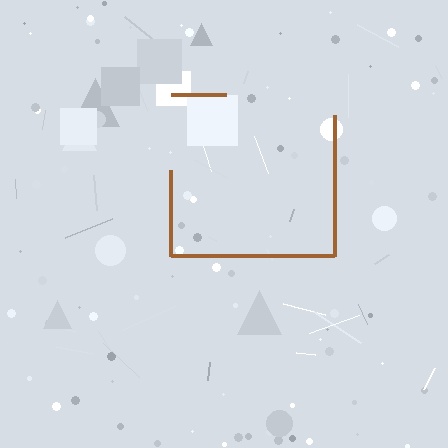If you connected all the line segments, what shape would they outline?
They would outline a square.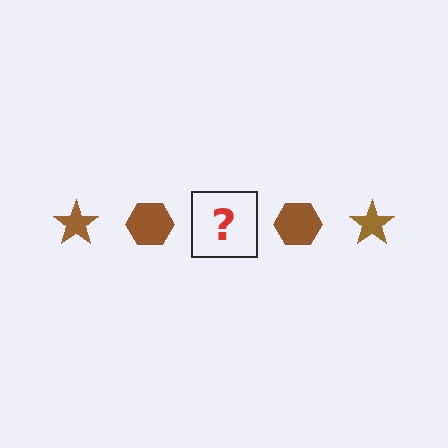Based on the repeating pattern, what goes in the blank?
The blank should be a brown star.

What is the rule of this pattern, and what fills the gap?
The rule is that the pattern cycles through star, hexagon shapes in brown. The gap should be filled with a brown star.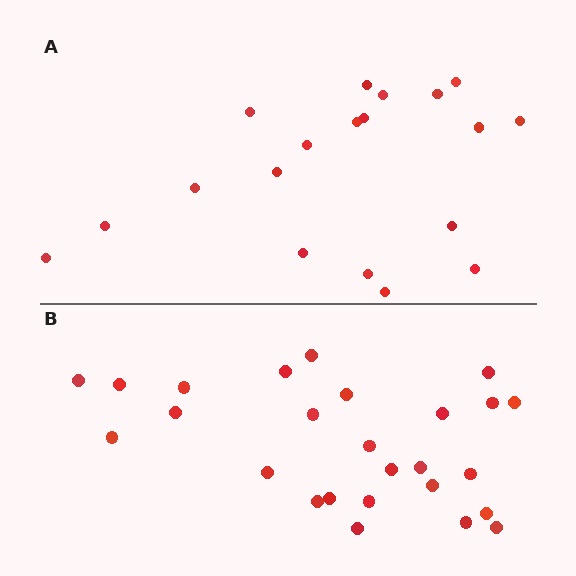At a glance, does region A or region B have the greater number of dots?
Region B (the bottom region) has more dots.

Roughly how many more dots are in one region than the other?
Region B has roughly 8 or so more dots than region A.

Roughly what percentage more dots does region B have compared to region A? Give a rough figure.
About 35% more.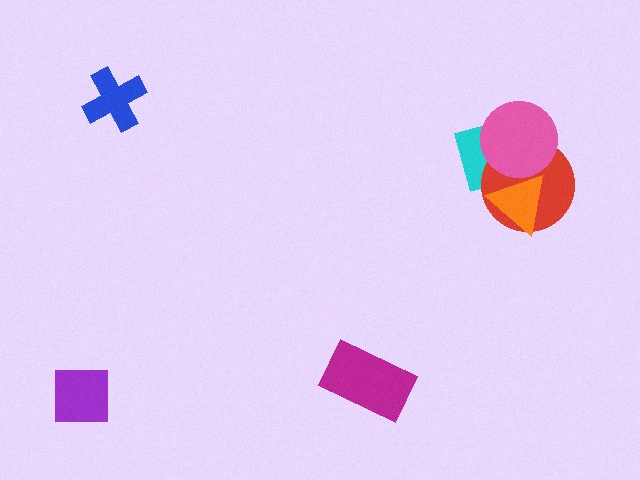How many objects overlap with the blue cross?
0 objects overlap with the blue cross.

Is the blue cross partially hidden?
No, no other shape covers it.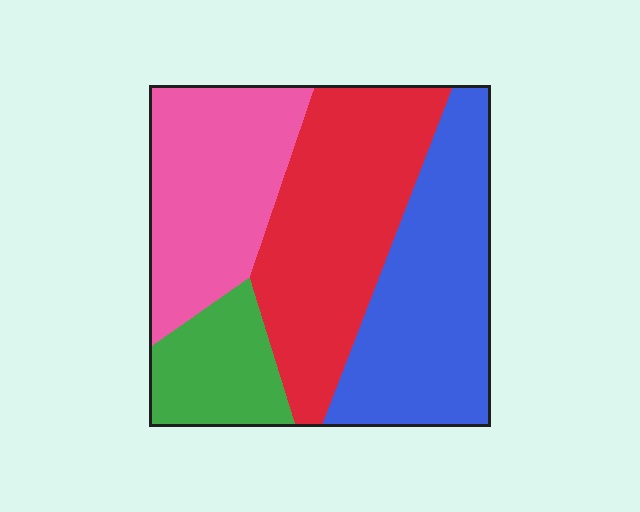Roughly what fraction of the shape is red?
Red takes up between a quarter and a half of the shape.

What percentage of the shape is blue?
Blue covers 30% of the shape.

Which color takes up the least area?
Green, at roughly 15%.